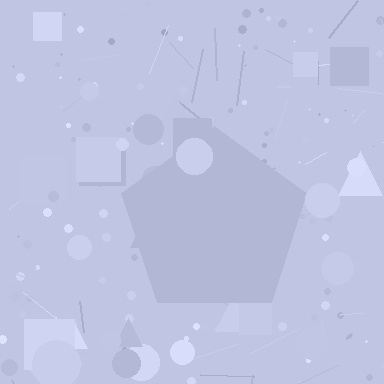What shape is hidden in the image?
A pentagon is hidden in the image.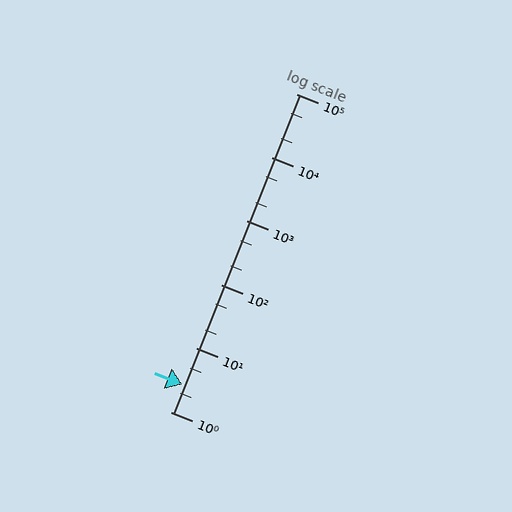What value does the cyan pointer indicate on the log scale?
The pointer indicates approximately 2.7.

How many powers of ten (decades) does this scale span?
The scale spans 5 decades, from 1 to 100000.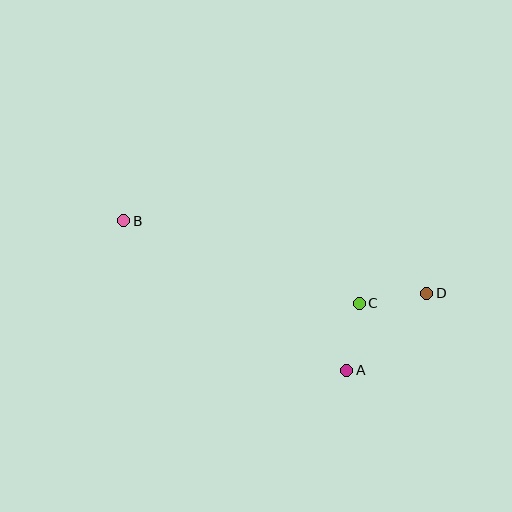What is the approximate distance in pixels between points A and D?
The distance between A and D is approximately 111 pixels.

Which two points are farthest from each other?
Points B and D are farthest from each other.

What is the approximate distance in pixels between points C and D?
The distance between C and D is approximately 68 pixels.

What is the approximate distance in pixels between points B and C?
The distance between B and C is approximately 250 pixels.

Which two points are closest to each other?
Points A and C are closest to each other.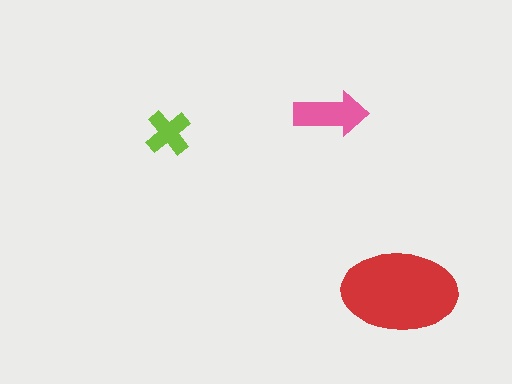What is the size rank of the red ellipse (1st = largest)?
1st.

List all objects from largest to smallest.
The red ellipse, the pink arrow, the lime cross.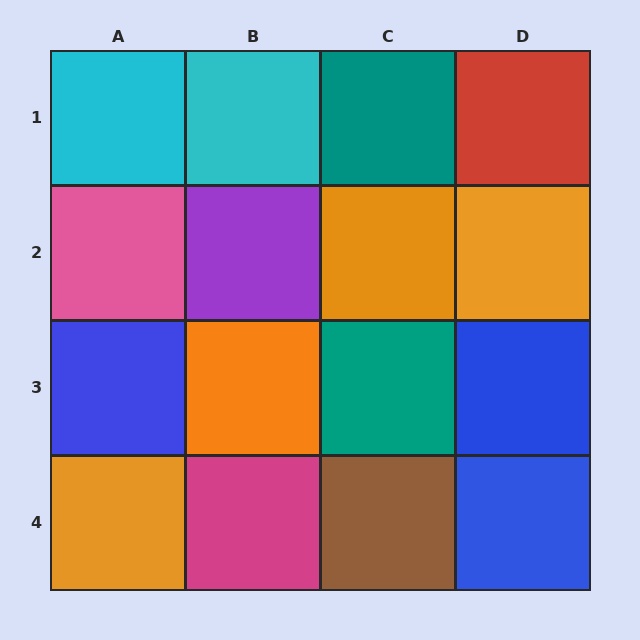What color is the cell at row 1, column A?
Cyan.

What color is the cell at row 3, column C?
Teal.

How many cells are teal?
2 cells are teal.